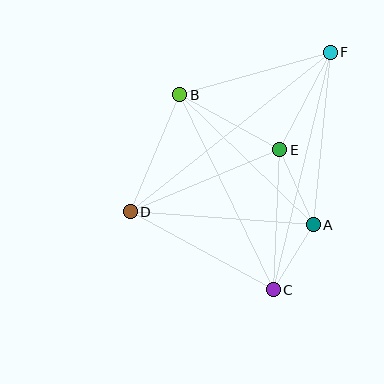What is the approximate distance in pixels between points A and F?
The distance between A and F is approximately 174 pixels.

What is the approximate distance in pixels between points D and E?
The distance between D and E is approximately 162 pixels.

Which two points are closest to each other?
Points A and C are closest to each other.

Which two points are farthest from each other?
Points D and F are farthest from each other.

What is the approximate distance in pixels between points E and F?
The distance between E and F is approximately 110 pixels.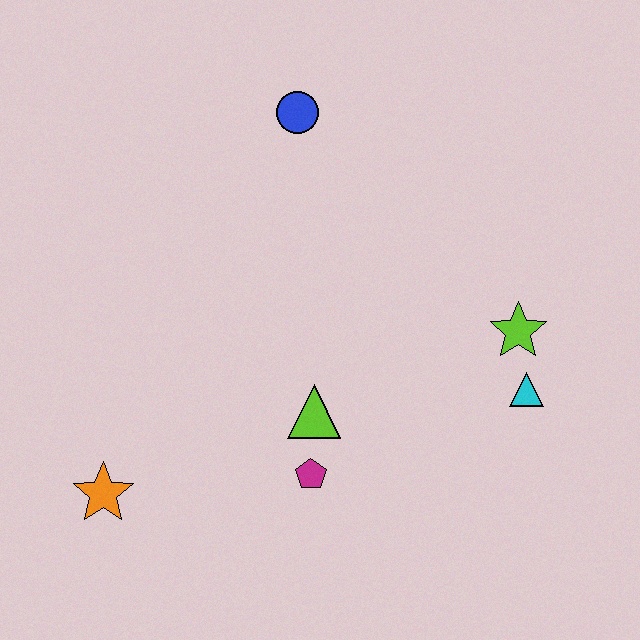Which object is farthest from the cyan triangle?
The orange star is farthest from the cyan triangle.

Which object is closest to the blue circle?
The lime triangle is closest to the blue circle.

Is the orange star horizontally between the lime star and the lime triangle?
No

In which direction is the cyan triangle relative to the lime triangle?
The cyan triangle is to the right of the lime triangle.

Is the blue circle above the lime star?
Yes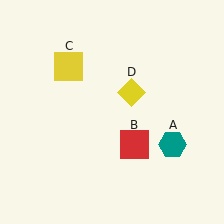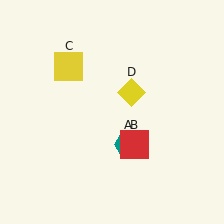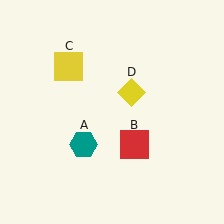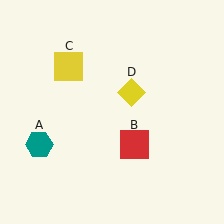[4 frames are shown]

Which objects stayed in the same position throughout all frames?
Red square (object B) and yellow square (object C) and yellow diamond (object D) remained stationary.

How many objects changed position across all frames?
1 object changed position: teal hexagon (object A).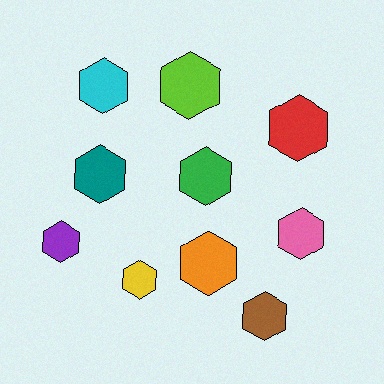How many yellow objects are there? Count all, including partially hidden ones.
There is 1 yellow object.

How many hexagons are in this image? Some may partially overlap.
There are 10 hexagons.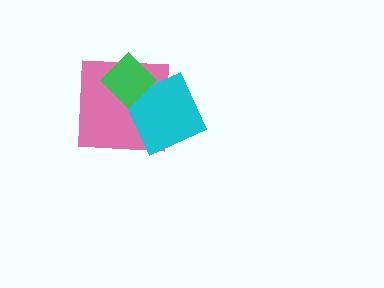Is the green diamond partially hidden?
No, no other shape covers it.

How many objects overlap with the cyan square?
2 objects overlap with the cyan square.